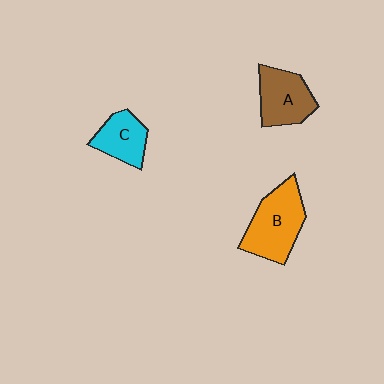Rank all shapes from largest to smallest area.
From largest to smallest: B (orange), A (brown), C (cyan).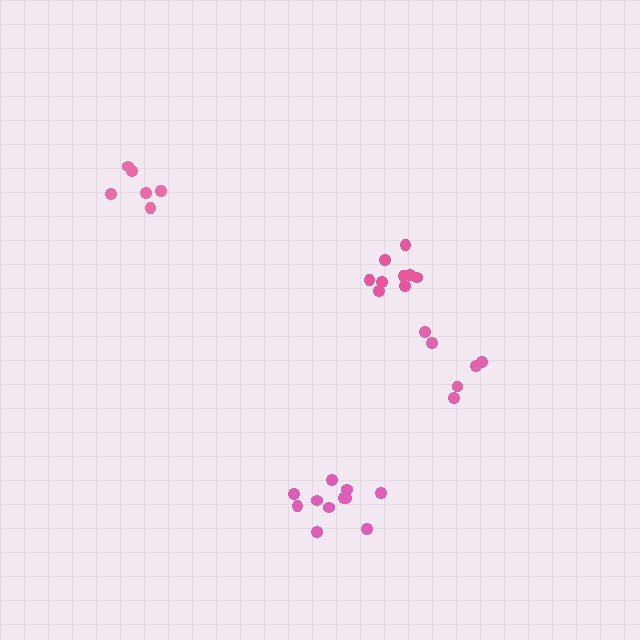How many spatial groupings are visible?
There are 4 spatial groupings.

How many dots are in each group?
Group 1: 9 dots, Group 2: 11 dots, Group 3: 6 dots, Group 4: 6 dots (32 total).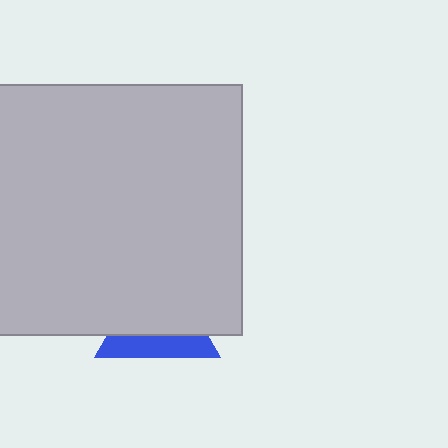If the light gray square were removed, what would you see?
You would see the complete blue triangle.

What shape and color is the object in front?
The object in front is a light gray square.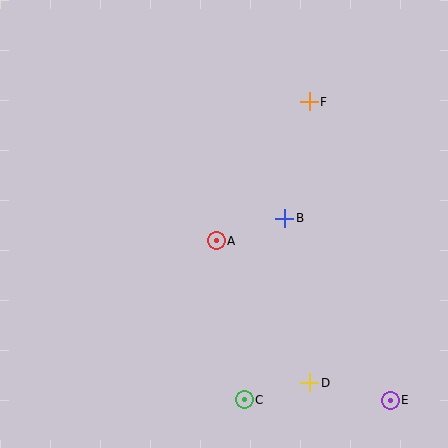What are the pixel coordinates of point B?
Point B is at (285, 219).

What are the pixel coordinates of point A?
Point A is at (216, 241).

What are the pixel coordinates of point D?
Point D is at (310, 383).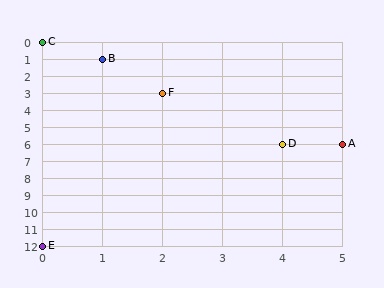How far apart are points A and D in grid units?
Points A and D are 1 column apart.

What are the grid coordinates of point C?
Point C is at grid coordinates (0, 0).